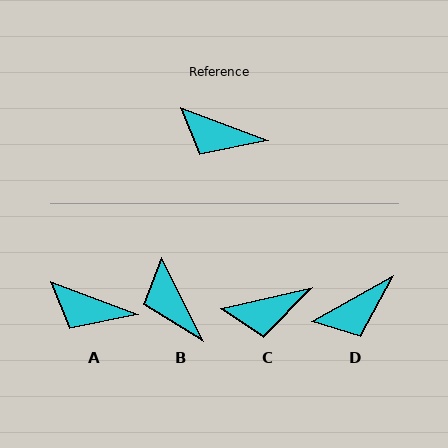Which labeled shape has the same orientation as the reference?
A.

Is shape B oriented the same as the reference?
No, it is off by about 43 degrees.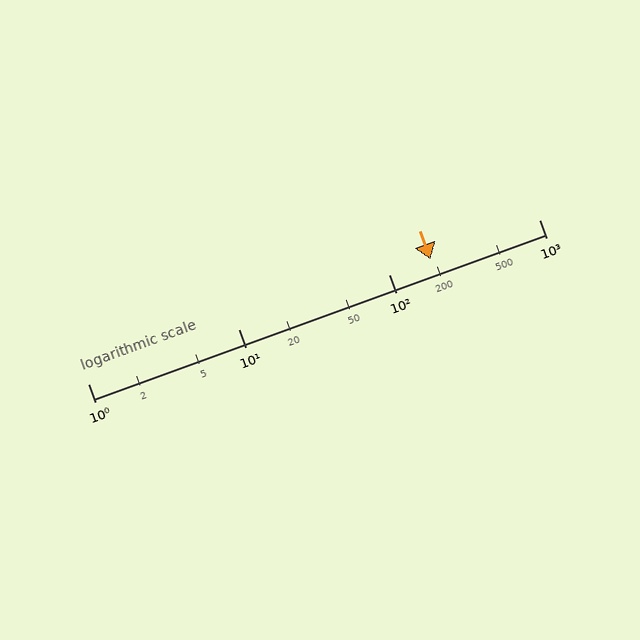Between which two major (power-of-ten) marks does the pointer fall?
The pointer is between 100 and 1000.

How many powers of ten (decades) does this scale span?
The scale spans 3 decades, from 1 to 1000.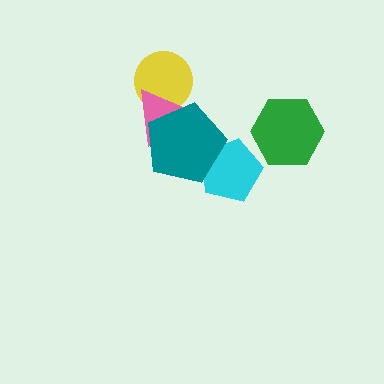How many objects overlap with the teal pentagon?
2 objects overlap with the teal pentagon.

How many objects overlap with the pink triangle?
2 objects overlap with the pink triangle.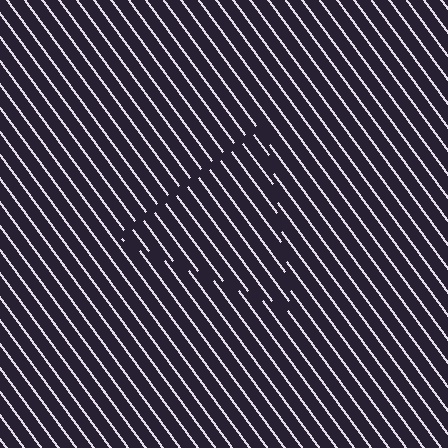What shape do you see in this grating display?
An illusory triangle. The interior of the shape contains the same grating, shifted by half a period — the contour is defined by the phase discontinuity where line-ends from the inner and outer gratings abut.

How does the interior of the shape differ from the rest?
The interior of the shape contains the same grating, shifted by half a period — the contour is defined by the phase discontinuity where line-ends from the inner and outer gratings abut.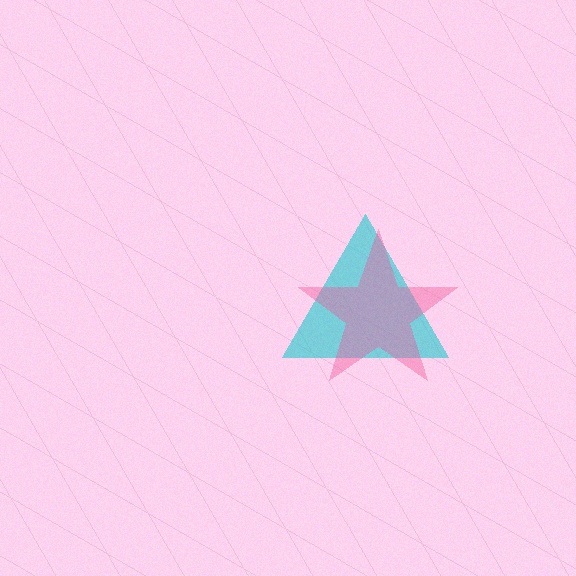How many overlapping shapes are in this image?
There are 2 overlapping shapes in the image.